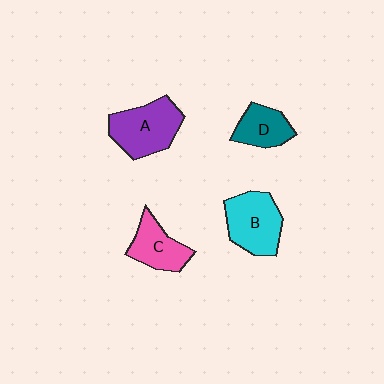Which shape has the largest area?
Shape A (purple).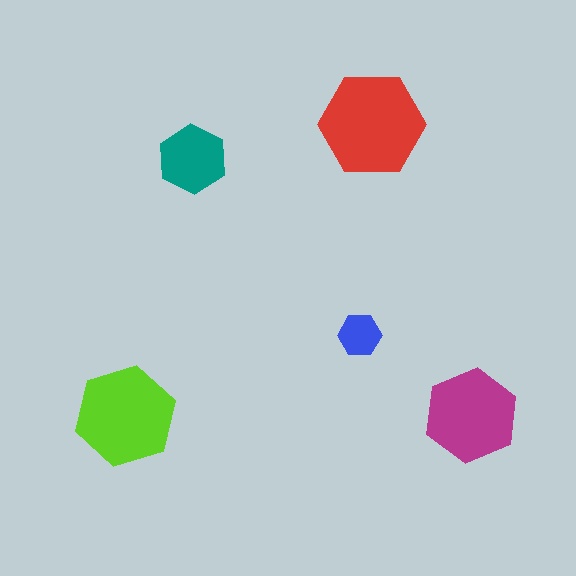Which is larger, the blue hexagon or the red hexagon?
The red one.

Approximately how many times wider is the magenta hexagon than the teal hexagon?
About 1.5 times wider.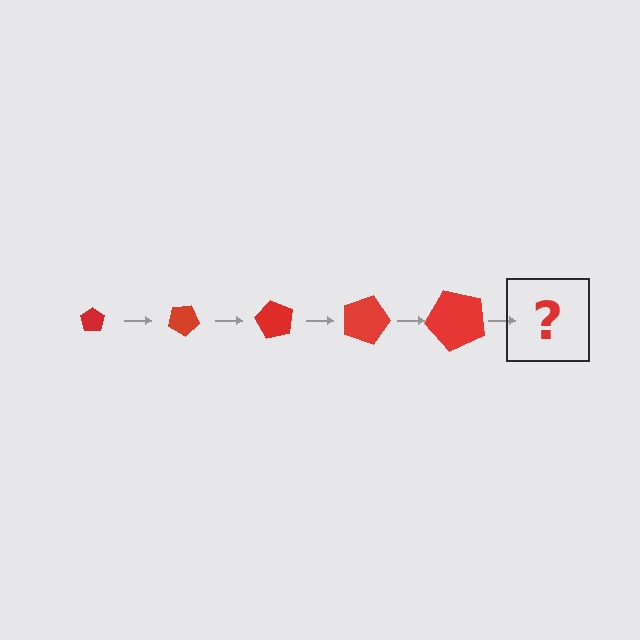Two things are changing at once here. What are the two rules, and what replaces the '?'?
The two rules are that the pentagon grows larger each step and it rotates 30 degrees each step. The '?' should be a pentagon, larger than the previous one and rotated 150 degrees from the start.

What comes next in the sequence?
The next element should be a pentagon, larger than the previous one and rotated 150 degrees from the start.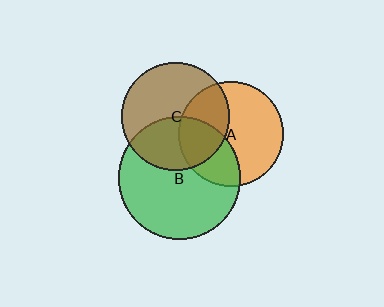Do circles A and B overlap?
Yes.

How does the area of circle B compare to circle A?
Approximately 1.4 times.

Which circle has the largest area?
Circle B (green).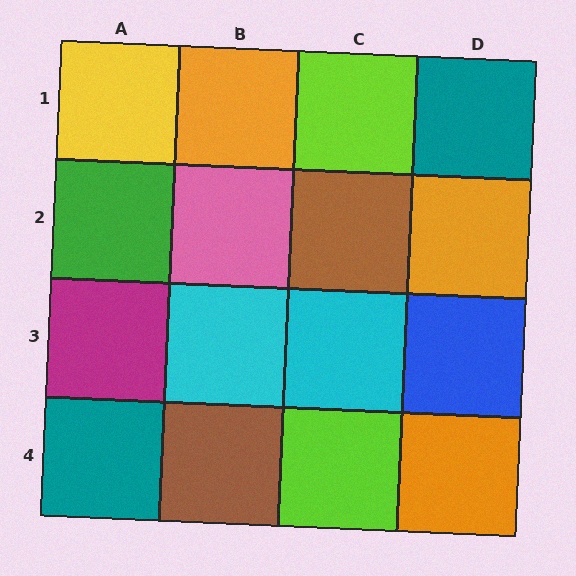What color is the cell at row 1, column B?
Orange.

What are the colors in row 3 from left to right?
Magenta, cyan, cyan, blue.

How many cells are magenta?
1 cell is magenta.